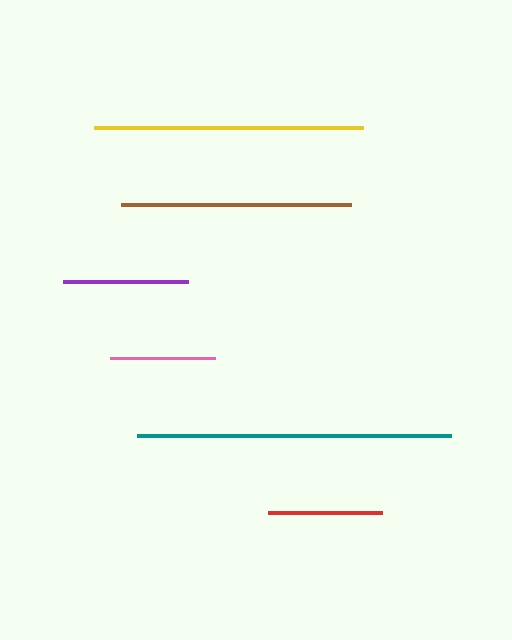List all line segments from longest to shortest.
From longest to shortest: teal, yellow, brown, purple, red, pink.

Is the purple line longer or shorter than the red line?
The purple line is longer than the red line.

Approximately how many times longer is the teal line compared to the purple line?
The teal line is approximately 2.5 times the length of the purple line.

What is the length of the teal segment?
The teal segment is approximately 314 pixels long.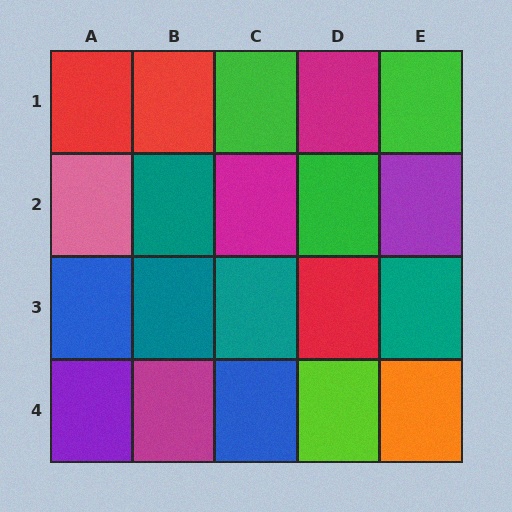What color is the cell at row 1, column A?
Red.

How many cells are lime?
1 cell is lime.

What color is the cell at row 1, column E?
Green.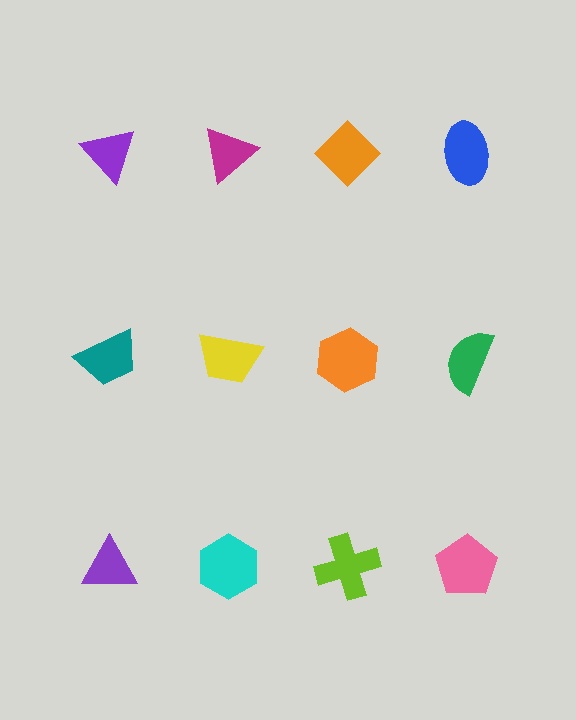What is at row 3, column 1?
A purple triangle.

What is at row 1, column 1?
A purple triangle.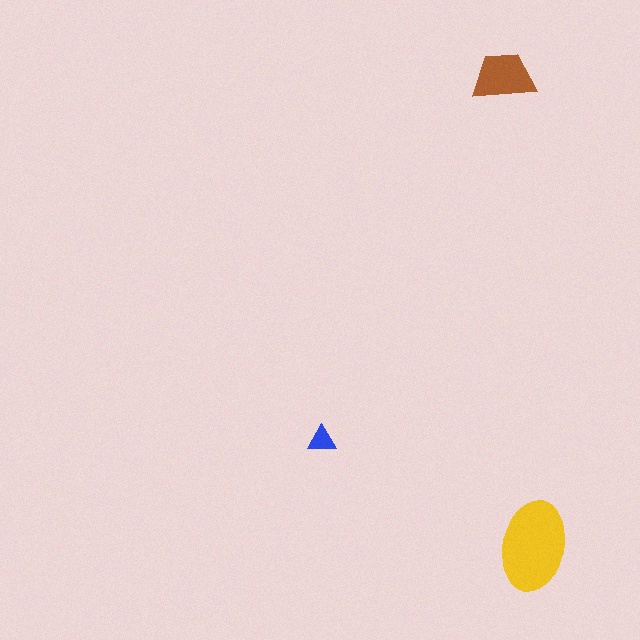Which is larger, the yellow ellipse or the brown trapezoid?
The yellow ellipse.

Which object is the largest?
The yellow ellipse.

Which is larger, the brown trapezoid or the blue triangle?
The brown trapezoid.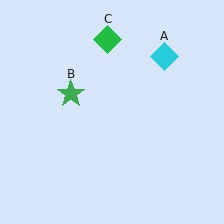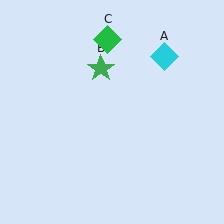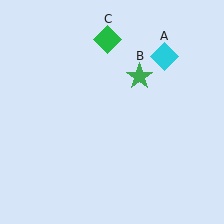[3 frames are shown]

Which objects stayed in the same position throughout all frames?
Cyan diamond (object A) and green diamond (object C) remained stationary.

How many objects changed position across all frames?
1 object changed position: green star (object B).